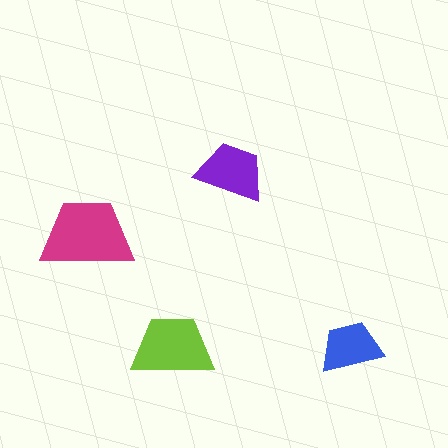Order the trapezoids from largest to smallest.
the magenta one, the lime one, the purple one, the blue one.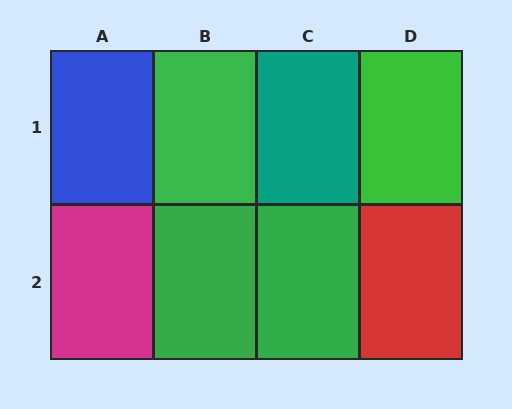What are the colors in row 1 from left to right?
Blue, green, teal, green.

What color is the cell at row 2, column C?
Green.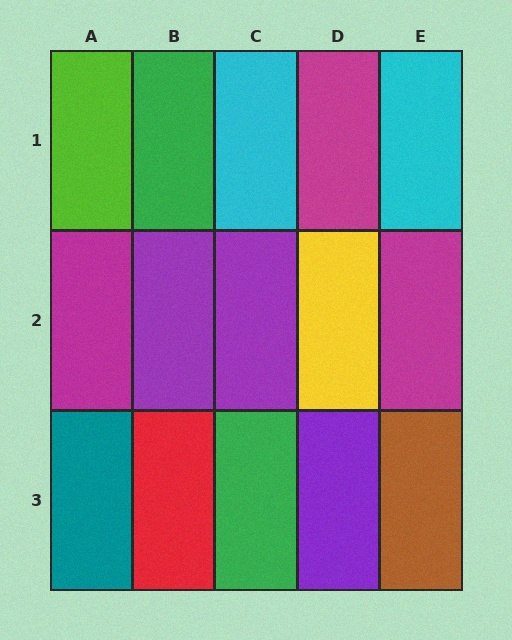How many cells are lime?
1 cell is lime.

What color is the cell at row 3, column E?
Brown.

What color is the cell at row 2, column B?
Purple.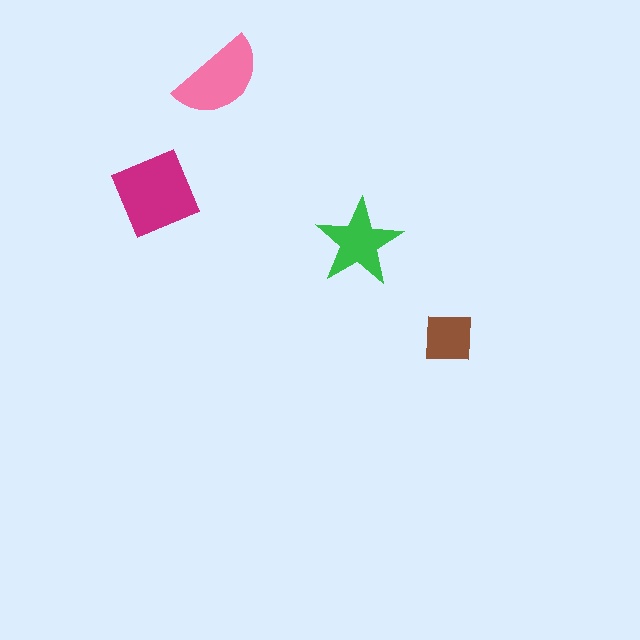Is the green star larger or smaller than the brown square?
Larger.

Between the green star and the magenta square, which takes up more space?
The magenta square.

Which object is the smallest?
The brown square.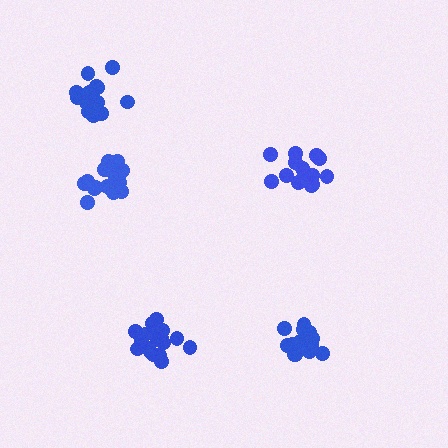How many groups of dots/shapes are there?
There are 5 groups.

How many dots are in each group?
Group 1: 19 dots, Group 2: 18 dots, Group 3: 17 dots, Group 4: 19 dots, Group 5: 19 dots (92 total).